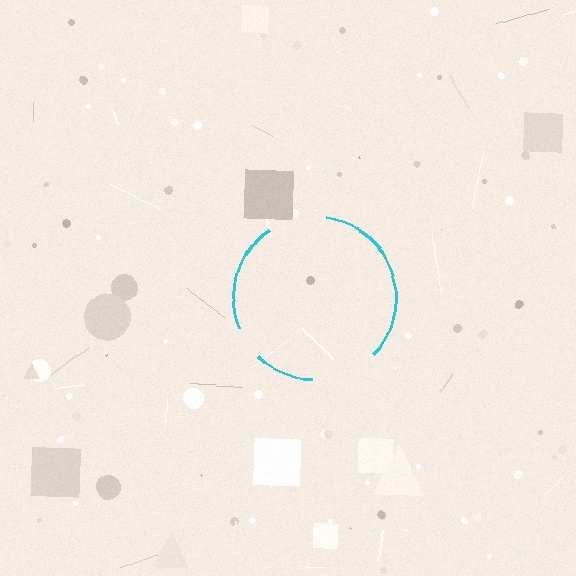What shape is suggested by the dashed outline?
The dashed outline suggests a circle.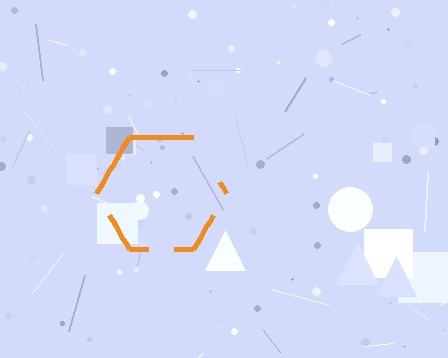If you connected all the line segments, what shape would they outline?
They would outline a hexagon.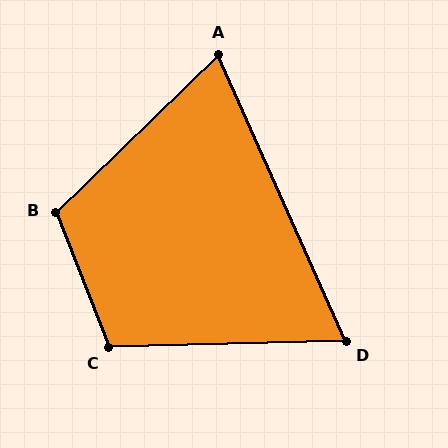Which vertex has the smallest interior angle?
D, at approximately 68 degrees.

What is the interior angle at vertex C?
Approximately 110 degrees (obtuse).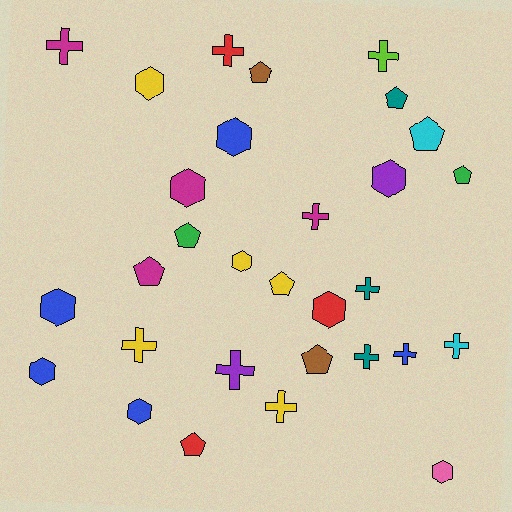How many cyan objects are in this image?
There are 2 cyan objects.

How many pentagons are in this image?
There are 9 pentagons.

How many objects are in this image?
There are 30 objects.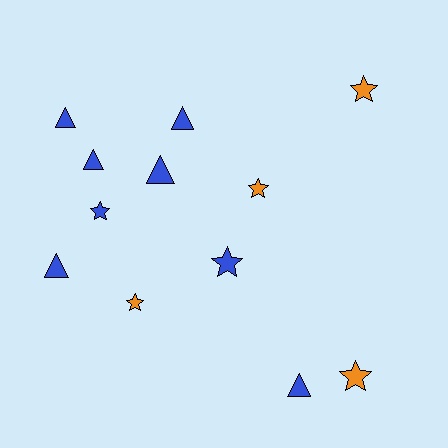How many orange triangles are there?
There are no orange triangles.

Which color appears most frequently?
Blue, with 8 objects.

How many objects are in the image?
There are 12 objects.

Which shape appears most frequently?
Star, with 6 objects.